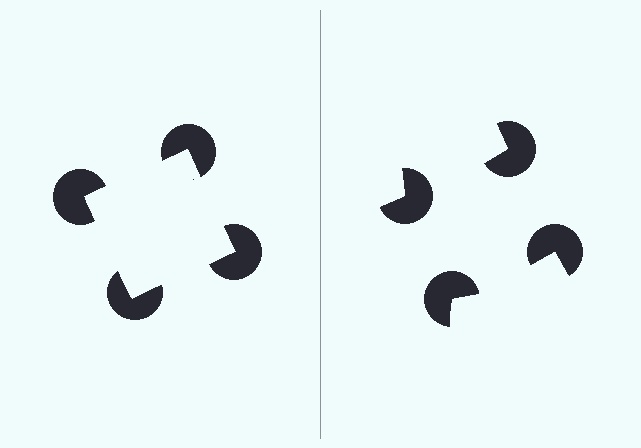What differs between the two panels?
The pac-man discs are positioned identically on both sides; only the wedge orientations differ. On the left they align to a square; on the right they are misaligned.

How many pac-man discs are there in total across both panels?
8 — 4 on each side.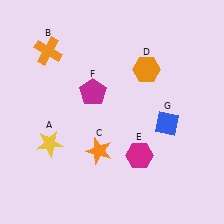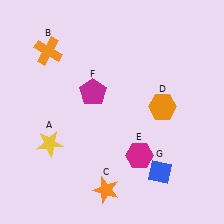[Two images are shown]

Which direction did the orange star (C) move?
The orange star (C) moved down.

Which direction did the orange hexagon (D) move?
The orange hexagon (D) moved down.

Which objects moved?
The objects that moved are: the orange star (C), the orange hexagon (D), the blue diamond (G).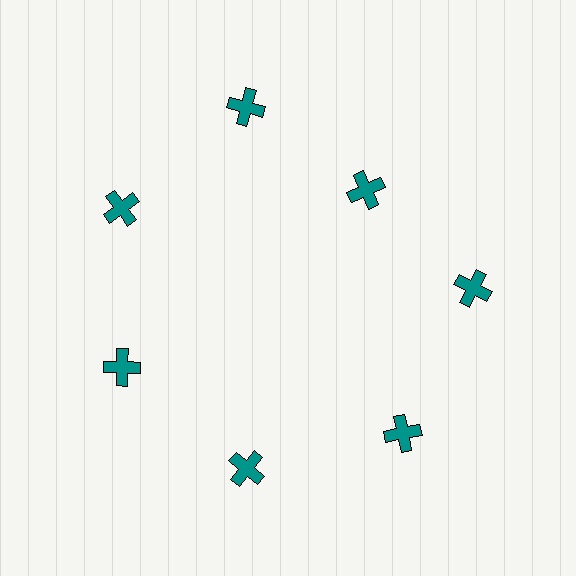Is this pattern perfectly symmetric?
No. The 7 teal crosses are arranged in a ring, but one element near the 1 o'clock position is pulled inward toward the center, breaking the 7-fold rotational symmetry.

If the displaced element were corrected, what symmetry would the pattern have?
It would have 7-fold rotational symmetry — the pattern would map onto itself every 51 degrees.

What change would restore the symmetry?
The symmetry would be restored by moving it outward, back onto the ring so that all 7 crosses sit at equal angles and equal distance from the center.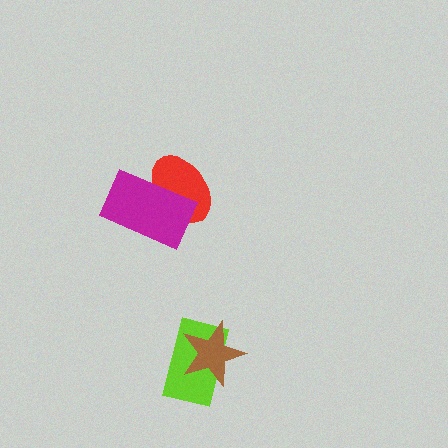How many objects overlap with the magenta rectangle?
1 object overlaps with the magenta rectangle.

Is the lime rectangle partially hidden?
Yes, it is partially covered by another shape.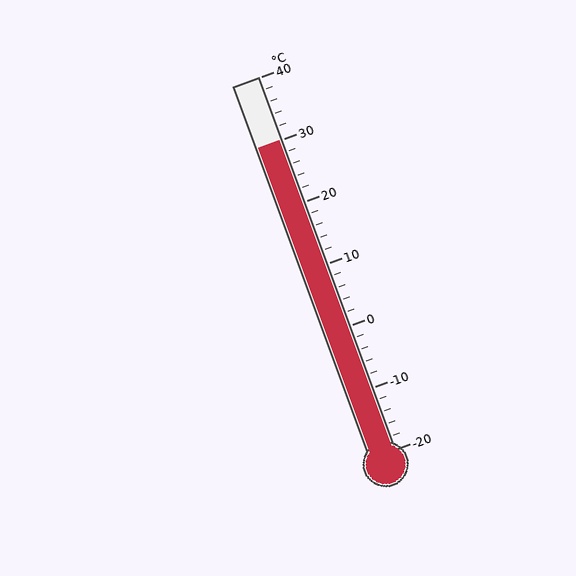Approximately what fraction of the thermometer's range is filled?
The thermometer is filled to approximately 85% of its range.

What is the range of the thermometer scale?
The thermometer scale ranges from -20°C to 40°C.